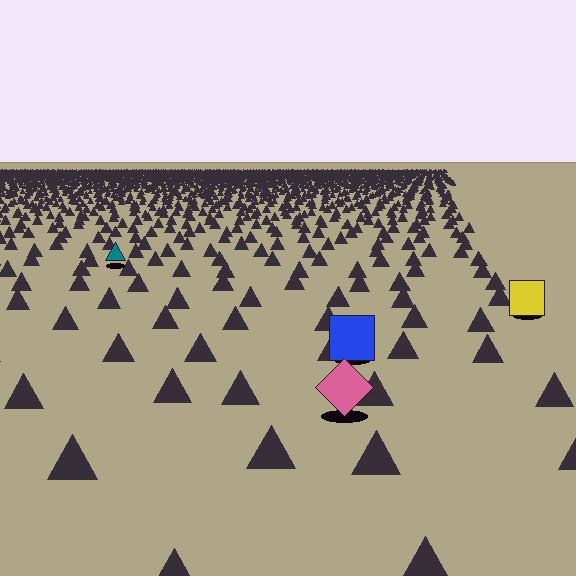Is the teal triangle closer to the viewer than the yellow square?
No. The yellow square is closer — you can tell from the texture gradient: the ground texture is coarser near it.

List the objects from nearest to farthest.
From nearest to farthest: the pink diamond, the blue square, the yellow square, the teal triangle.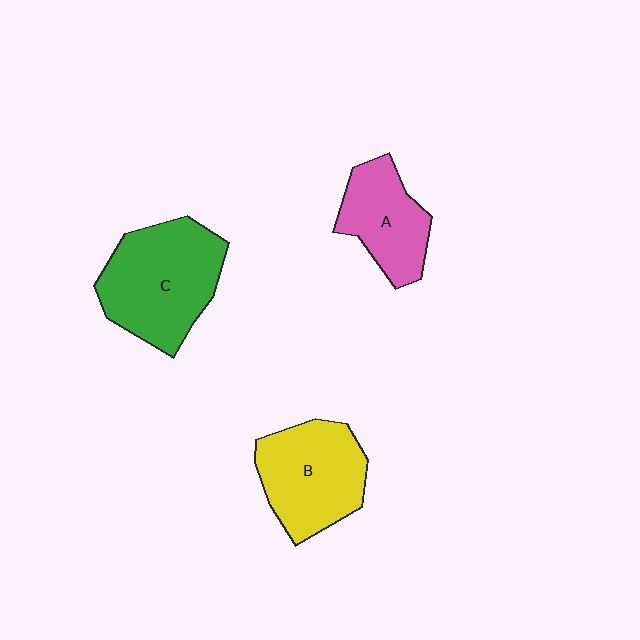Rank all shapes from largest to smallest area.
From largest to smallest: C (green), B (yellow), A (pink).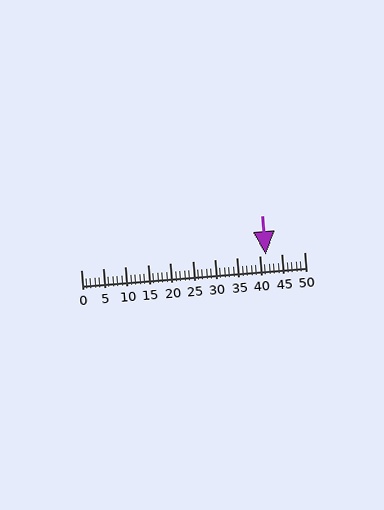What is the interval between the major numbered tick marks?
The major tick marks are spaced 5 units apart.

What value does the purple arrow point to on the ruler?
The purple arrow points to approximately 41.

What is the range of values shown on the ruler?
The ruler shows values from 0 to 50.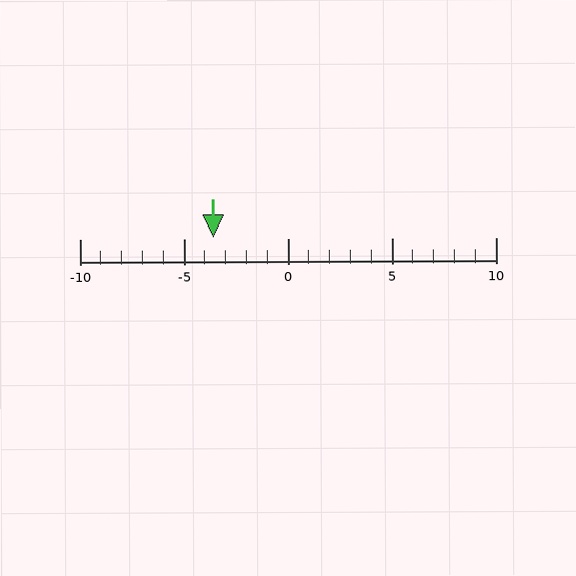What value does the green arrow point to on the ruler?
The green arrow points to approximately -4.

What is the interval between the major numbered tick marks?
The major tick marks are spaced 5 units apart.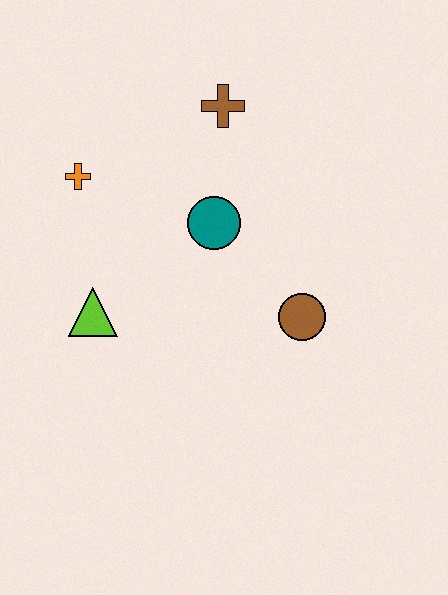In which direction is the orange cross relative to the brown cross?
The orange cross is to the left of the brown cross.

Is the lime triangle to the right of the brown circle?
No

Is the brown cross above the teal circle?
Yes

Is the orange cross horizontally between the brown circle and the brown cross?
No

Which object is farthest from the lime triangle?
The brown cross is farthest from the lime triangle.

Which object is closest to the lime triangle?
The orange cross is closest to the lime triangle.